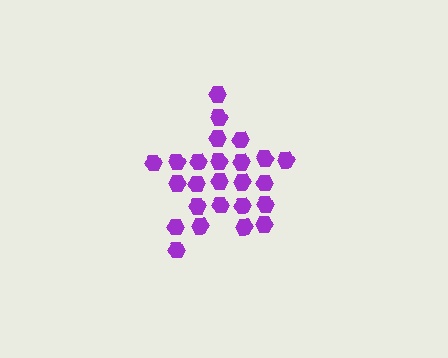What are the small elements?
The small elements are hexagons.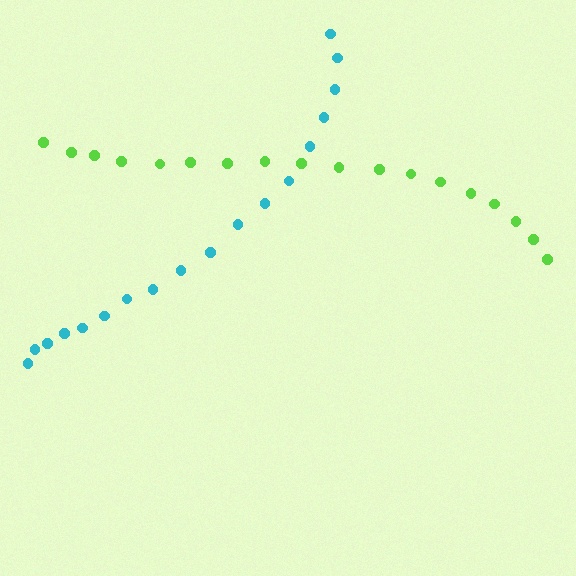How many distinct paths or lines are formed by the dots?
There are 2 distinct paths.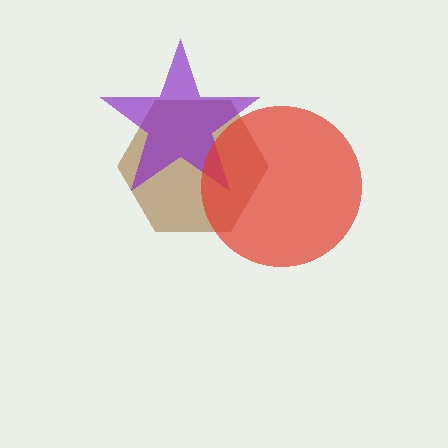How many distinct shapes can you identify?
There are 3 distinct shapes: a brown hexagon, a purple star, a red circle.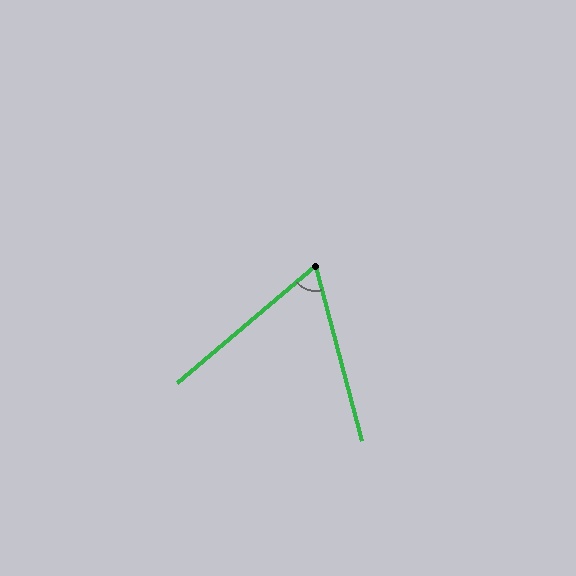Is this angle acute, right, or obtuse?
It is acute.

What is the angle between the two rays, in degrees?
Approximately 64 degrees.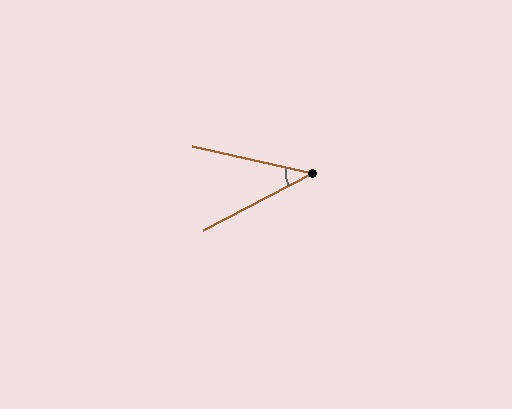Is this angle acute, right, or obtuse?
It is acute.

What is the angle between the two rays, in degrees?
Approximately 40 degrees.